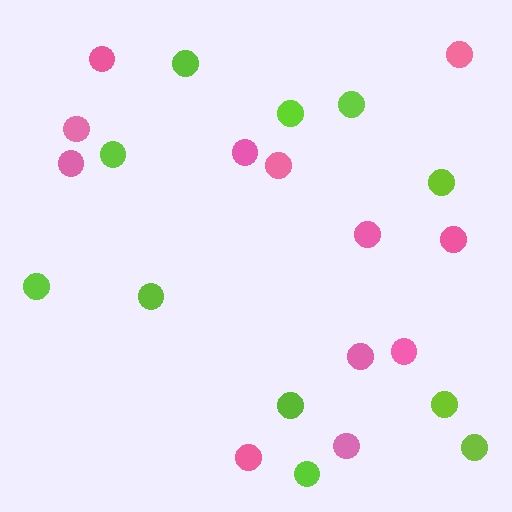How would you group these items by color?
There are 2 groups: one group of lime circles (11) and one group of pink circles (12).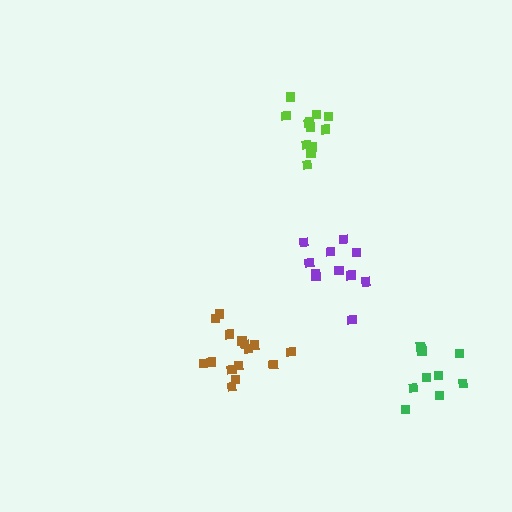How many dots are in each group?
Group 1: 11 dots, Group 2: 12 dots, Group 3: 9 dots, Group 4: 15 dots (47 total).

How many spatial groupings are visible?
There are 4 spatial groupings.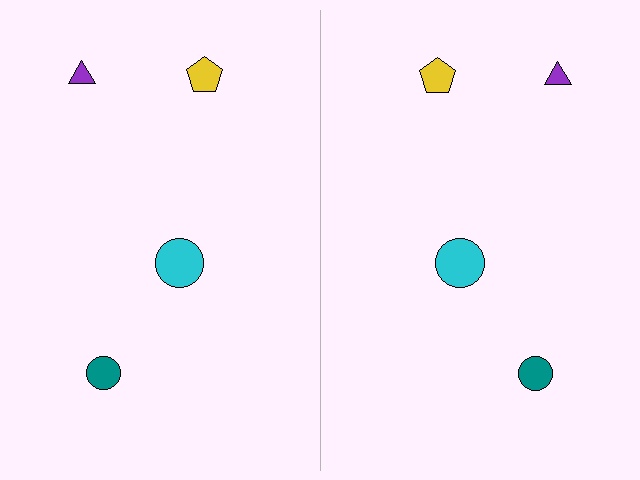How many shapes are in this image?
There are 8 shapes in this image.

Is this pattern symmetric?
Yes, this pattern has bilateral (reflection) symmetry.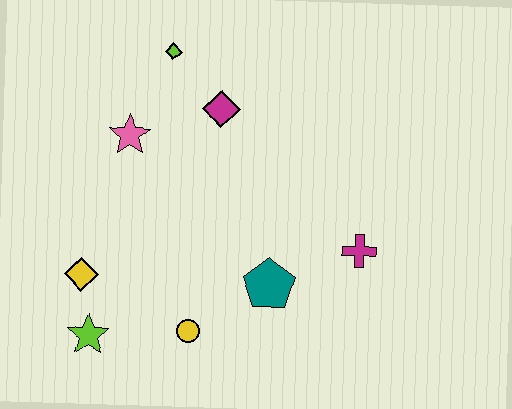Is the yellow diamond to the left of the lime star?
Yes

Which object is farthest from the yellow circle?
The lime diamond is farthest from the yellow circle.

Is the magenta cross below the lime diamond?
Yes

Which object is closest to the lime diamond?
The magenta diamond is closest to the lime diamond.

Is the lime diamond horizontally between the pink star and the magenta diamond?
Yes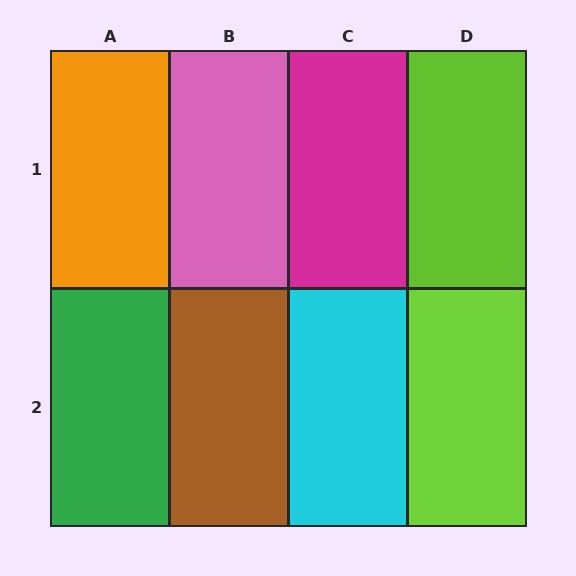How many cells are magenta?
1 cell is magenta.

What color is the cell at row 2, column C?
Cyan.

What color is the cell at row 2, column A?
Green.